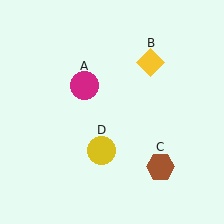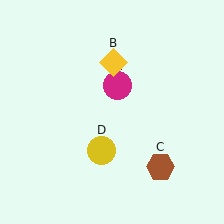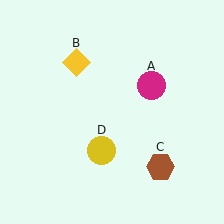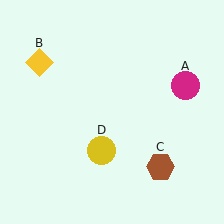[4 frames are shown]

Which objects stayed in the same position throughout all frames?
Brown hexagon (object C) and yellow circle (object D) remained stationary.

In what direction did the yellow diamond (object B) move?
The yellow diamond (object B) moved left.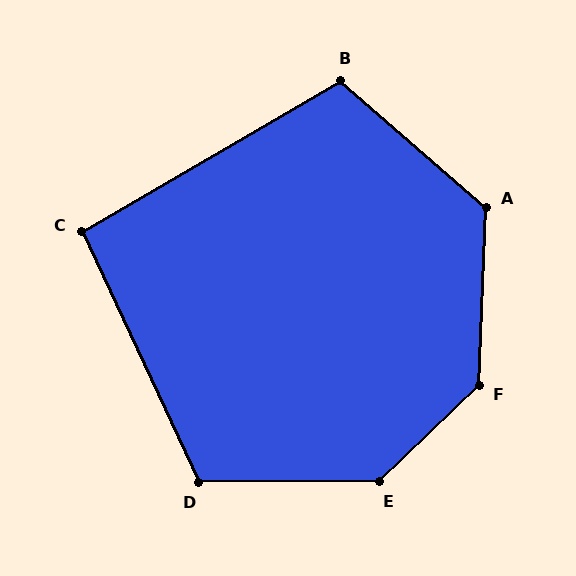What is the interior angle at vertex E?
Approximately 136 degrees (obtuse).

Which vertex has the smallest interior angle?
C, at approximately 95 degrees.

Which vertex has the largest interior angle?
F, at approximately 136 degrees.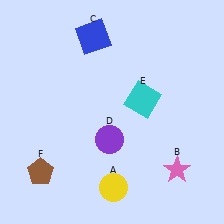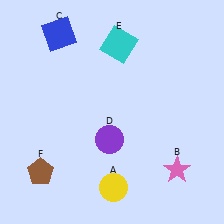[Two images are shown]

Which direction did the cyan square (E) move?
The cyan square (E) moved up.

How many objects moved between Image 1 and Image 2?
2 objects moved between the two images.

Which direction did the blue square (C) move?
The blue square (C) moved left.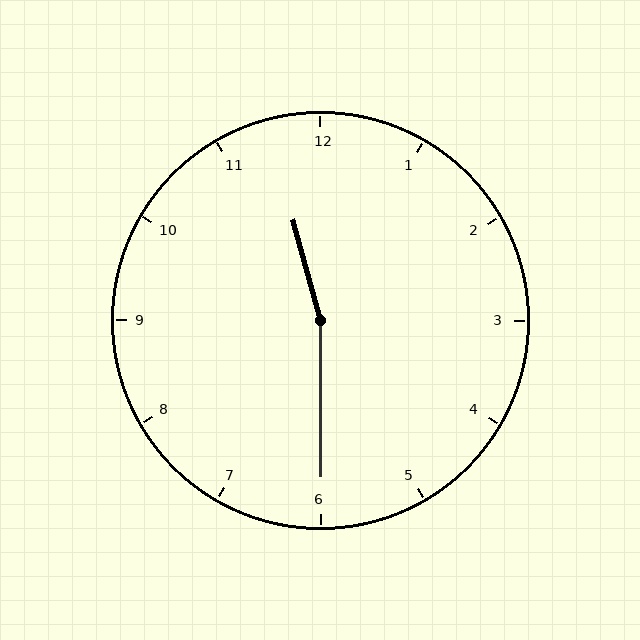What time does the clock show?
11:30.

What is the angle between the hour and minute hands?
Approximately 165 degrees.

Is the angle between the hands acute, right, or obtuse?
It is obtuse.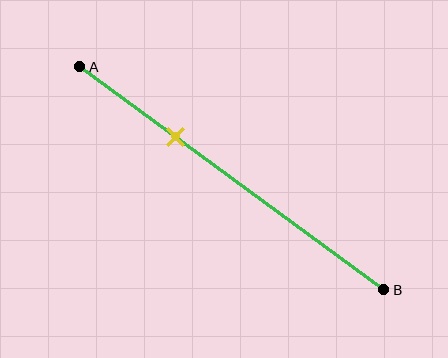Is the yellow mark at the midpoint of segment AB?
No, the mark is at about 30% from A, not at the 50% midpoint.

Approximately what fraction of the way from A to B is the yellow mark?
The yellow mark is approximately 30% of the way from A to B.